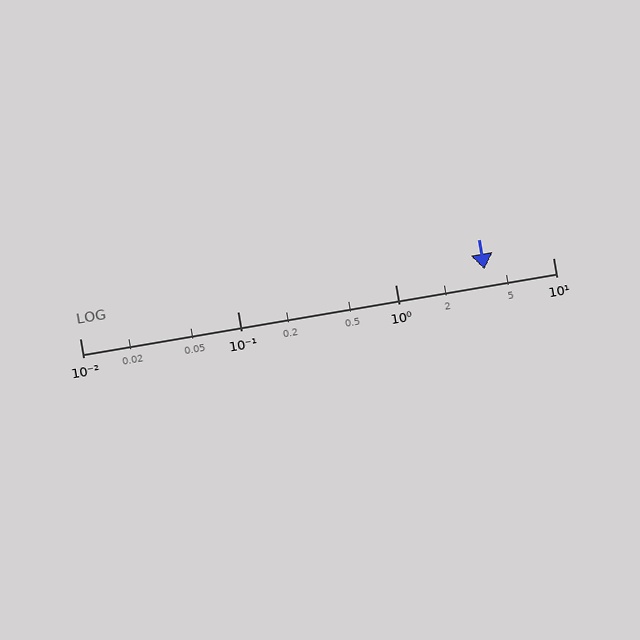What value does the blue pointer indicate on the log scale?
The pointer indicates approximately 3.7.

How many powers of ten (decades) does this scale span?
The scale spans 3 decades, from 0.01 to 10.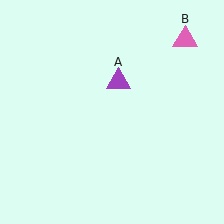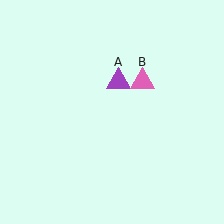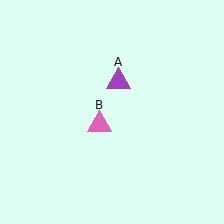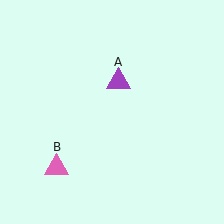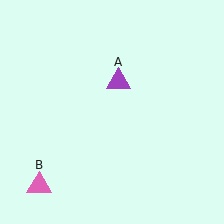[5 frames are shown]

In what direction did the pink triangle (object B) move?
The pink triangle (object B) moved down and to the left.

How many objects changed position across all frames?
1 object changed position: pink triangle (object B).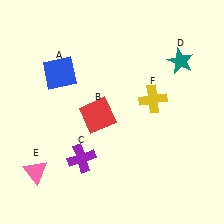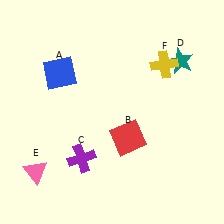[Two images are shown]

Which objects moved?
The objects that moved are: the red square (B), the yellow cross (F).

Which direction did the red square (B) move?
The red square (B) moved right.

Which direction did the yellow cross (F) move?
The yellow cross (F) moved up.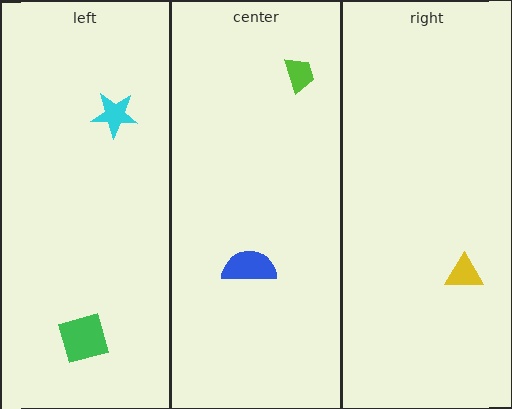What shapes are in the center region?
The blue semicircle, the lime trapezoid.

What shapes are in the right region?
The yellow triangle.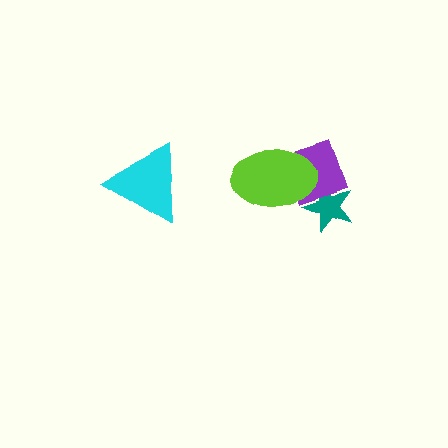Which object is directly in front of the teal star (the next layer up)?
The purple diamond is directly in front of the teal star.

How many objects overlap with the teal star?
2 objects overlap with the teal star.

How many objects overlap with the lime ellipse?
2 objects overlap with the lime ellipse.